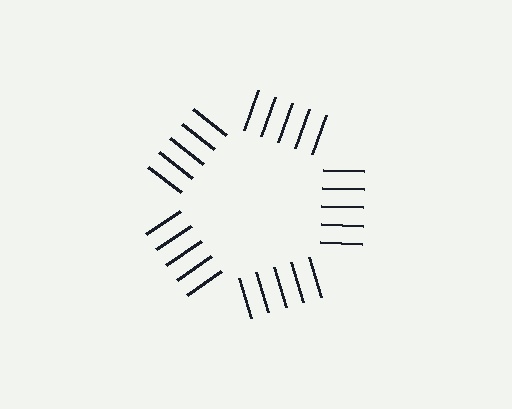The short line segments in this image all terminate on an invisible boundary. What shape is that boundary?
An illusory pentagon — the line segments terminate on its edges but no continuous stroke is drawn.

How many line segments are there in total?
25 — 5 along each of the 5 edges.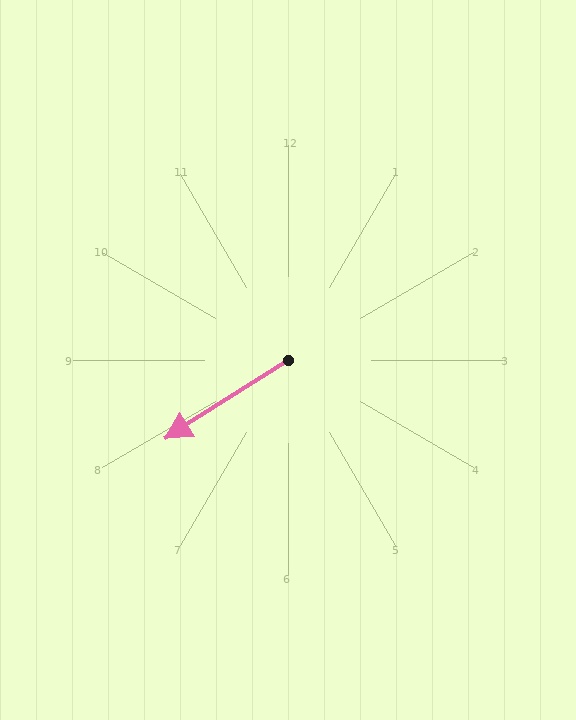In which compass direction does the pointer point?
Southwest.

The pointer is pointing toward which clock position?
Roughly 8 o'clock.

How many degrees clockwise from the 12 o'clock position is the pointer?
Approximately 237 degrees.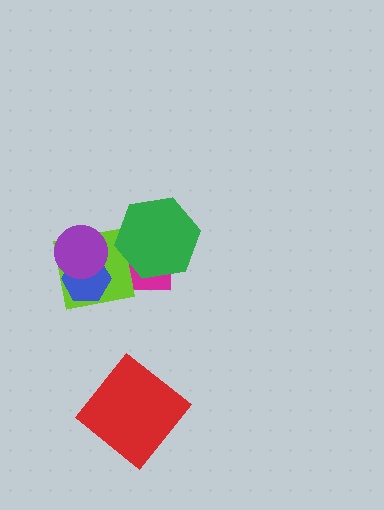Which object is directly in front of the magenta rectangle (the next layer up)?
The lime square is directly in front of the magenta rectangle.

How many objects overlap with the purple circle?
3 objects overlap with the purple circle.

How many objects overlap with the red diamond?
0 objects overlap with the red diamond.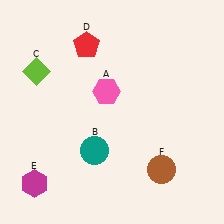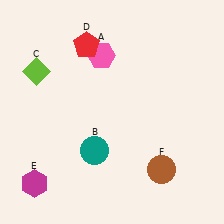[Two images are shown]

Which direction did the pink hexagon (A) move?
The pink hexagon (A) moved up.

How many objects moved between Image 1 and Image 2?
1 object moved between the two images.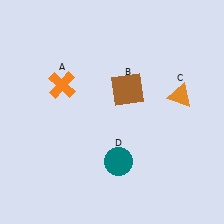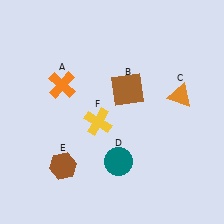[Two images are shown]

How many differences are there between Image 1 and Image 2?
There are 2 differences between the two images.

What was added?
A brown hexagon (E), a yellow cross (F) were added in Image 2.